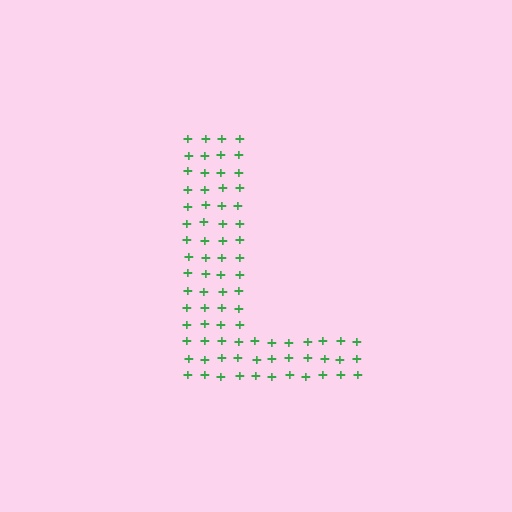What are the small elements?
The small elements are plus signs.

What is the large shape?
The large shape is the letter L.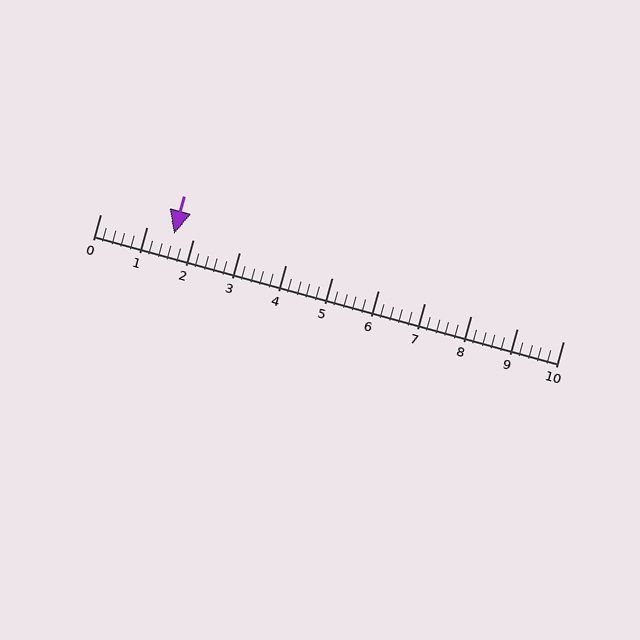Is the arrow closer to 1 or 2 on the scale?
The arrow is closer to 2.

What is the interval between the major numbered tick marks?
The major tick marks are spaced 1 units apart.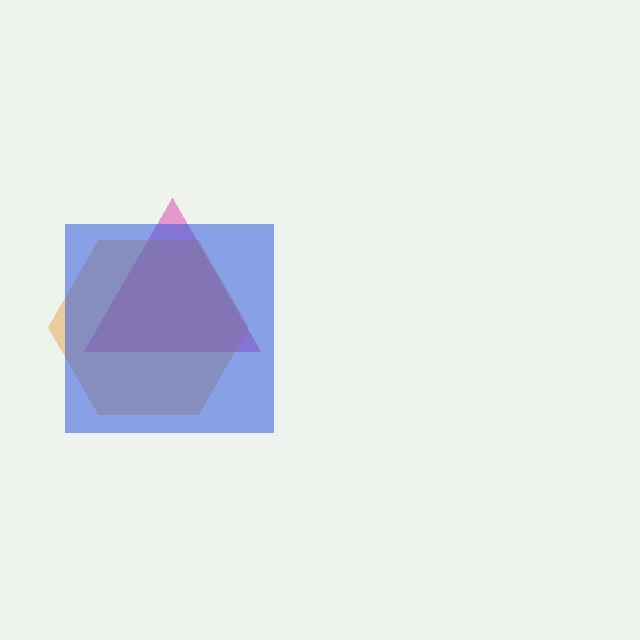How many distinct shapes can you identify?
There are 3 distinct shapes: a pink triangle, an orange hexagon, a blue square.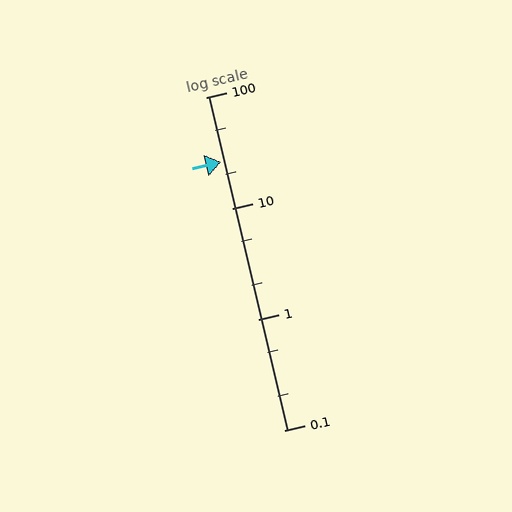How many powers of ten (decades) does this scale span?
The scale spans 3 decades, from 0.1 to 100.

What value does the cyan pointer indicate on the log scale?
The pointer indicates approximately 26.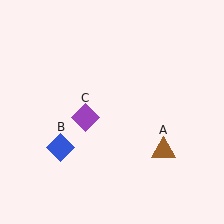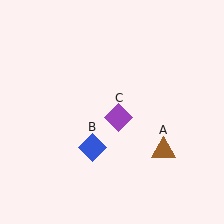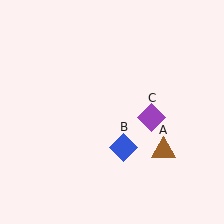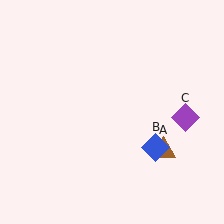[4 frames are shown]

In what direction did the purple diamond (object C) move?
The purple diamond (object C) moved right.